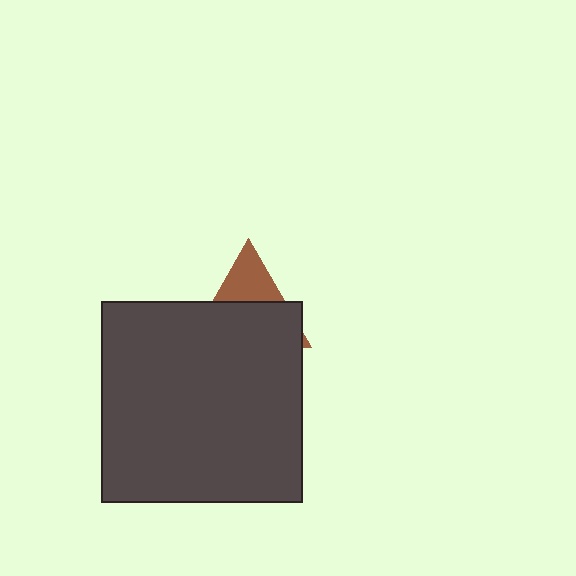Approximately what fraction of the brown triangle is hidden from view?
Roughly 65% of the brown triangle is hidden behind the dark gray square.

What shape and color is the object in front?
The object in front is a dark gray square.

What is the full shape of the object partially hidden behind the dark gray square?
The partially hidden object is a brown triangle.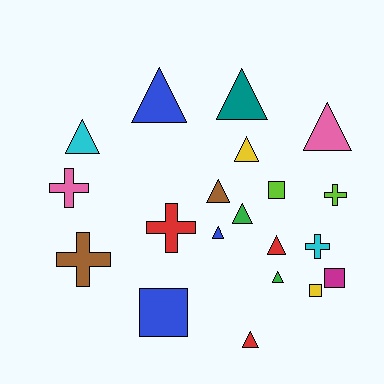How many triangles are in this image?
There are 11 triangles.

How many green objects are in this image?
There are 2 green objects.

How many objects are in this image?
There are 20 objects.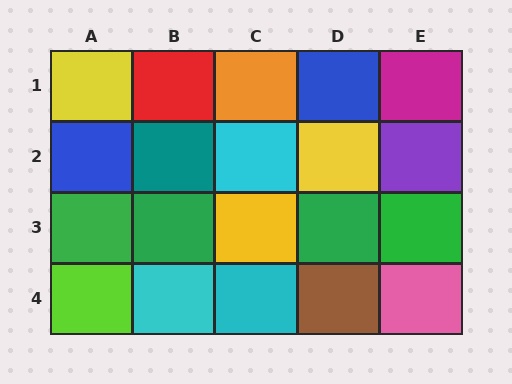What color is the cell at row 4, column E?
Pink.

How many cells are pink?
1 cell is pink.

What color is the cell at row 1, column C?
Orange.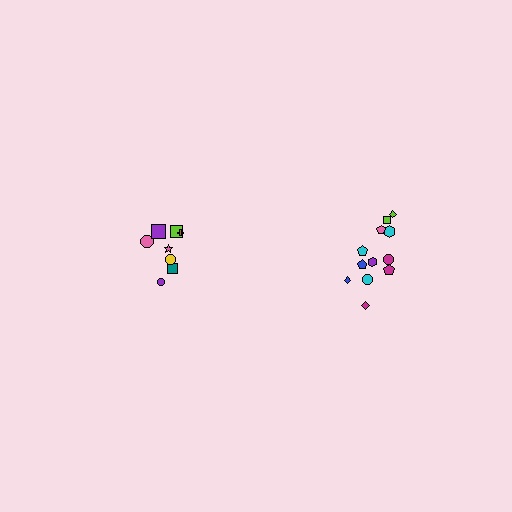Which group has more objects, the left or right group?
The right group.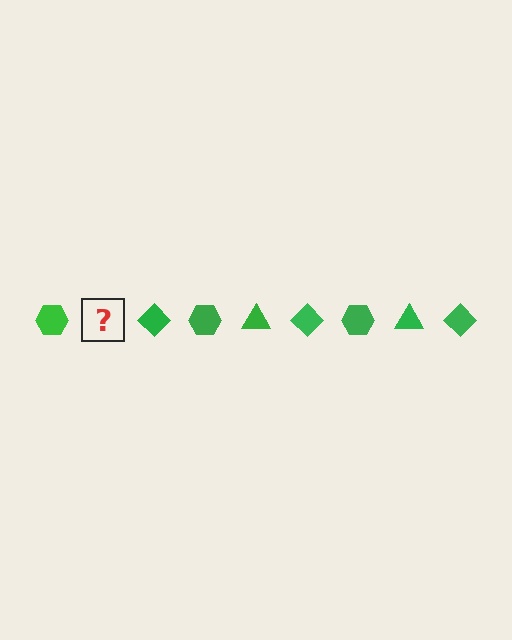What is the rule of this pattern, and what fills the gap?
The rule is that the pattern cycles through hexagon, triangle, diamond shapes in green. The gap should be filled with a green triangle.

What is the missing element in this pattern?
The missing element is a green triangle.